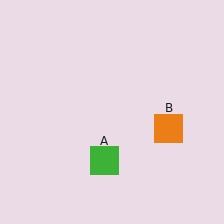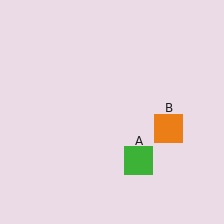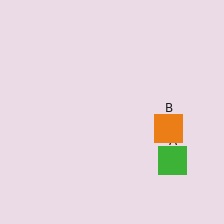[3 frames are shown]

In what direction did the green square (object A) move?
The green square (object A) moved right.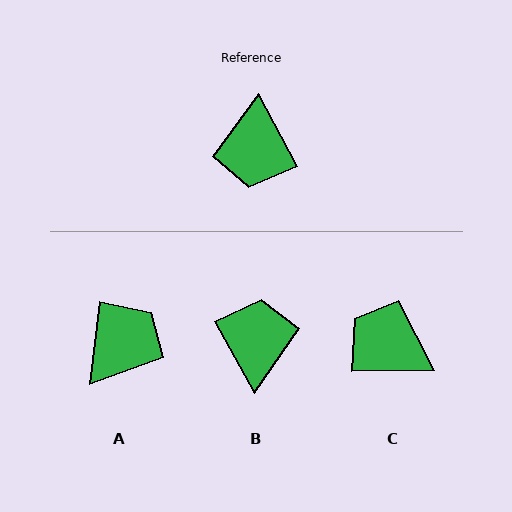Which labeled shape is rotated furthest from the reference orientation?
B, about 178 degrees away.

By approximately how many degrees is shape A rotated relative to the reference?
Approximately 146 degrees counter-clockwise.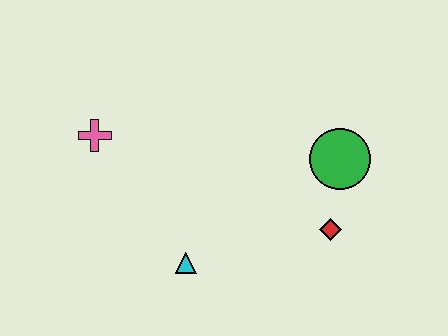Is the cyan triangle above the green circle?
No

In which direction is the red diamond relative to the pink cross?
The red diamond is to the right of the pink cross.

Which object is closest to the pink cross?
The cyan triangle is closest to the pink cross.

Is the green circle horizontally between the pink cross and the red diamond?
No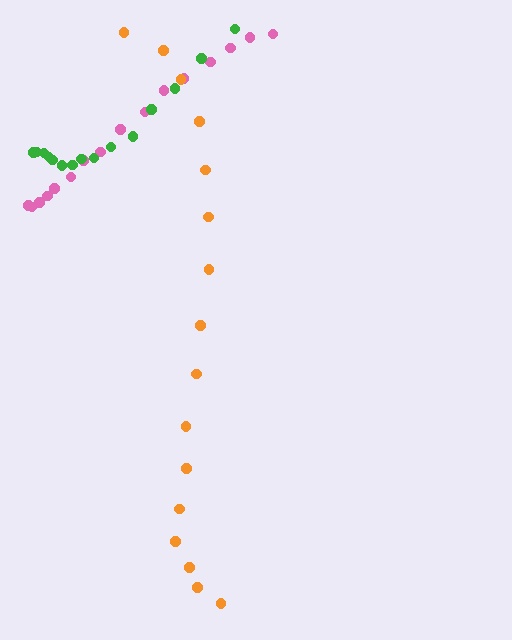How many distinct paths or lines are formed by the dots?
There are 3 distinct paths.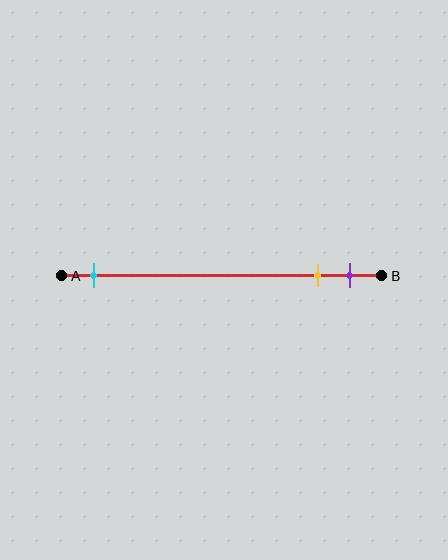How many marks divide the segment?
There are 3 marks dividing the segment.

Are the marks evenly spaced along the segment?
No, the marks are not evenly spaced.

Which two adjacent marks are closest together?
The yellow and purple marks are the closest adjacent pair.